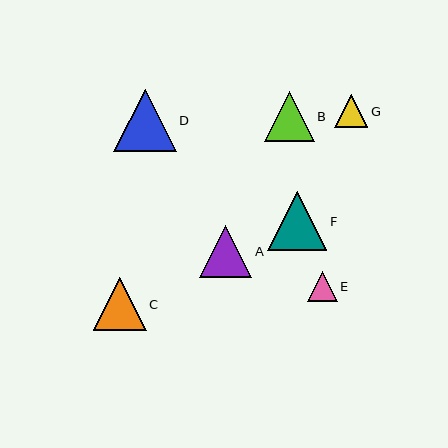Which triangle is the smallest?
Triangle E is the smallest with a size of approximately 30 pixels.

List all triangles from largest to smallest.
From largest to smallest: D, F, C, A, B, G, E.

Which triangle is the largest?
Triangle D is the largest with a size of approximately 62 pixels.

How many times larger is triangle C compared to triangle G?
Triangle C is approximately 1.6 times the size of triangle G.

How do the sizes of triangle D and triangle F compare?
Triangle D and triangle F are approximately the same size.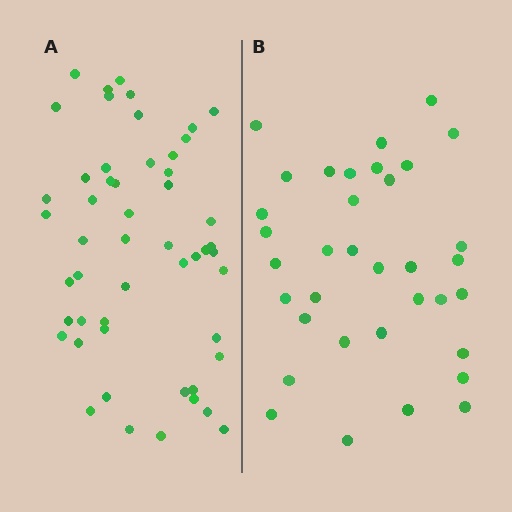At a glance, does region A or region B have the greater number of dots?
Region A (the left region) has more dots.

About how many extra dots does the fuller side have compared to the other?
Region A has approximately 15 more dots than region B.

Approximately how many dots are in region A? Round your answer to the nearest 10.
About 50 dots. (The exact count is 52, which rounds to 50.)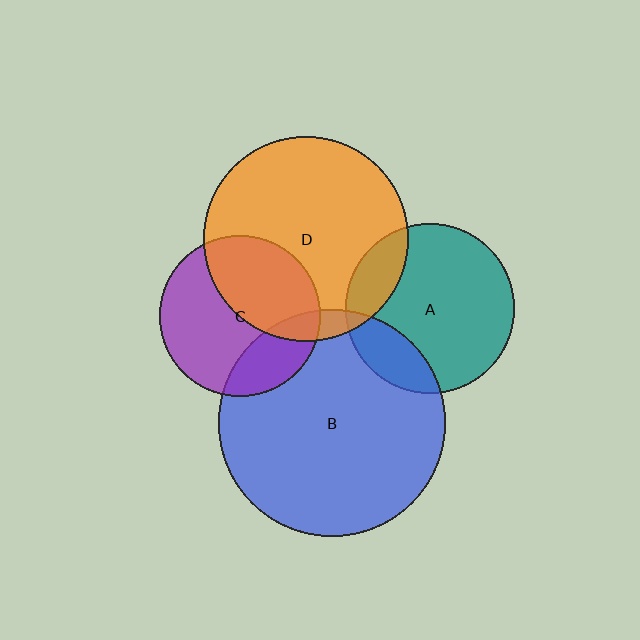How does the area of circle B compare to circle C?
Approximately 2.0 times.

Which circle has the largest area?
Circle B (blue).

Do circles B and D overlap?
Yes.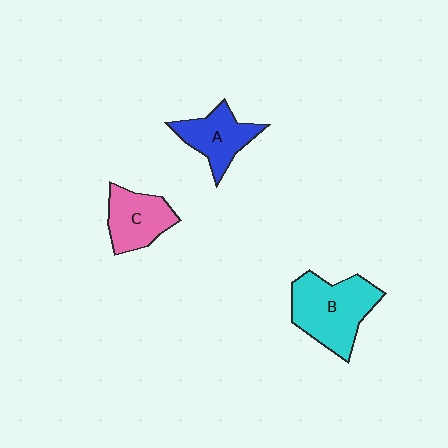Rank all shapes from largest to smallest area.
From largest to smallest: B (cyan), C (pink), A (blue).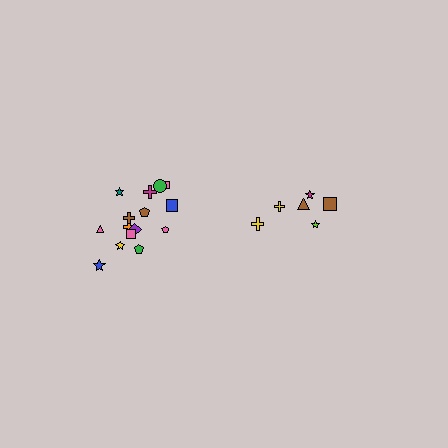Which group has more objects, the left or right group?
The left group.